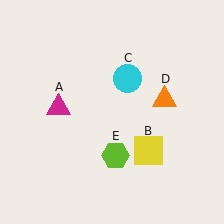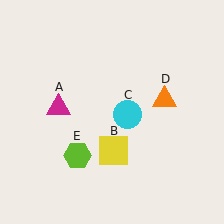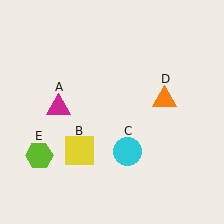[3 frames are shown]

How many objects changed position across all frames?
3 objects changed position: yellow square (object B), cyan circle (object C), lime hexagon (object E).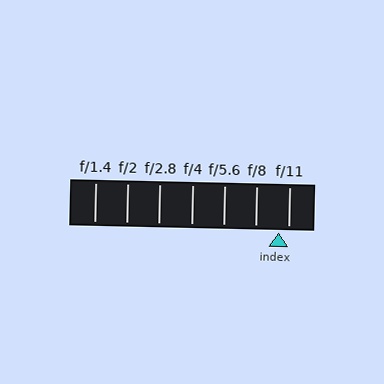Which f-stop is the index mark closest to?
The index mark is closest to f/11.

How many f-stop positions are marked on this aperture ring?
There are 7 f-stop positions marked.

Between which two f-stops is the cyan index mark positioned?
The index mark is between f/8 and f/11.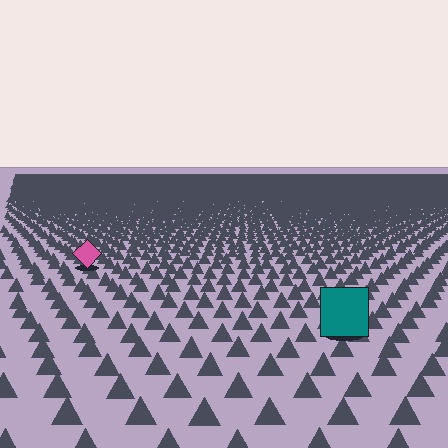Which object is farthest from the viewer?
The pink diamond is farthest from the viewer. It appears smaller and the ground texture around it is denser.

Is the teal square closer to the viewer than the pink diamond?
Yes. The teal square is closer — you can tell from the texture gradient: the ground texture is coarser near it.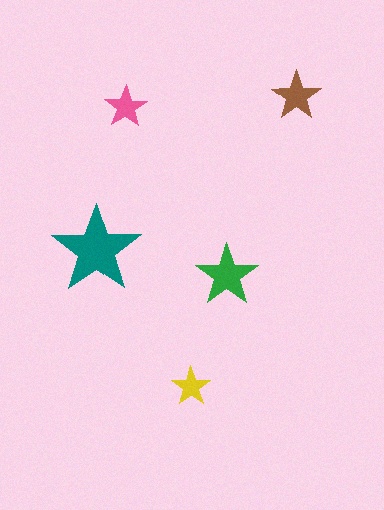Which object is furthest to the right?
The brown star is rightmost.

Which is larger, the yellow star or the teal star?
The teal one.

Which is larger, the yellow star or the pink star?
The pink one.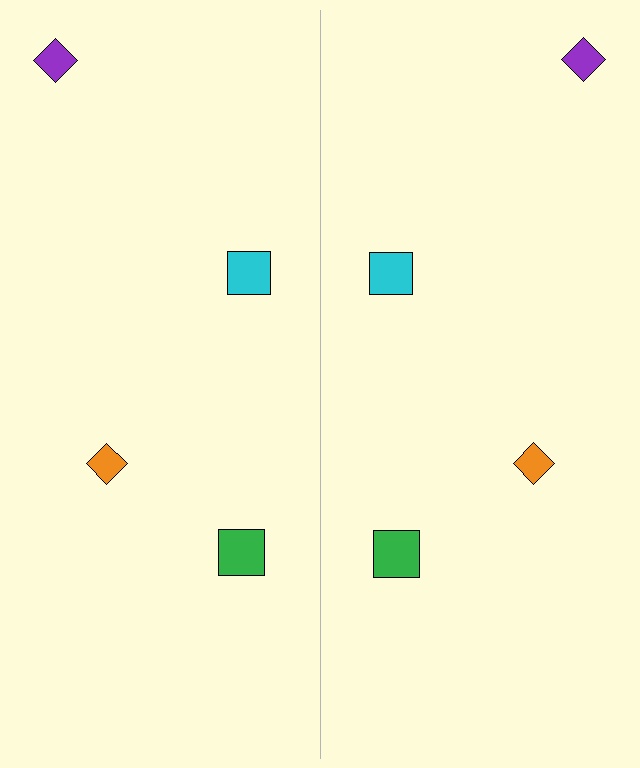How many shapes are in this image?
There are 8 shapes in this image.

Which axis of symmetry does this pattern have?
The pattern has a vertical axis of symmetry running through the center of the image.